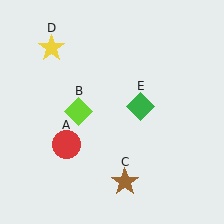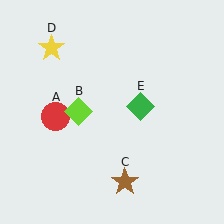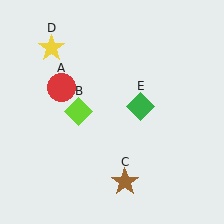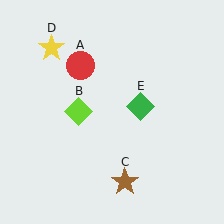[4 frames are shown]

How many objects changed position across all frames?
1 object changed position: red circle (object A).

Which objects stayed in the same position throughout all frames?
Lime diamond (object B) and brown star (object C) and yellow star (object D) and green diamond (object E) remained stationary.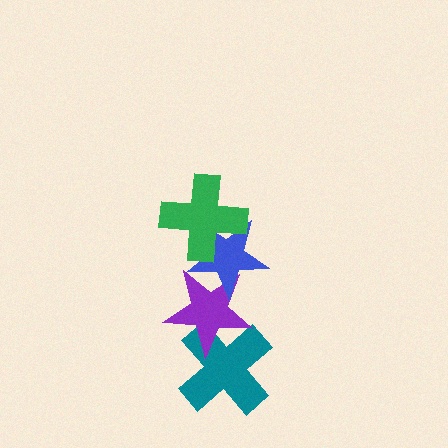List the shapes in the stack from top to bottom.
From top to bottom: the green cross, the blue star, the purple star, the teal cross.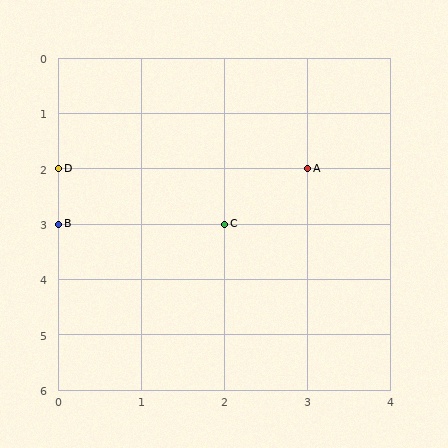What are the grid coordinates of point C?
Point C is at grid coordinates (2, 3).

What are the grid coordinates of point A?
Point A is at grid coordinates (3, 2).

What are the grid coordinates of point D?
Point D is at grid coordinates (0, 2).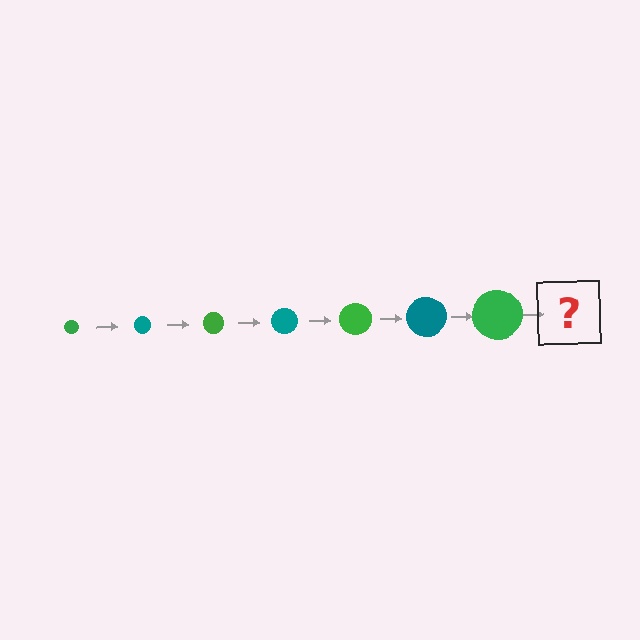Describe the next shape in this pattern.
It should be a teal circle, larger than the previous one.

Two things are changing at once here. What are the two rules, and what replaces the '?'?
The two rules are that the circle grows larger each step and the color cycles through green and teal. The '?' should be a teal circle, larger than the previous one.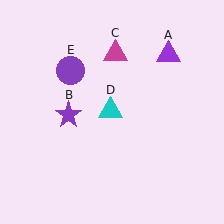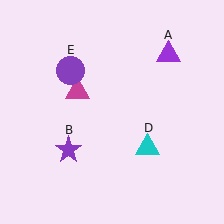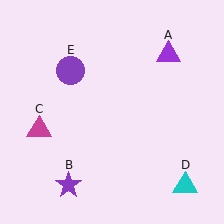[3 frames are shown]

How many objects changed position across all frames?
3 objects changed position: purple star (object B), magenta triangle (object C), cyan triangle (object D).